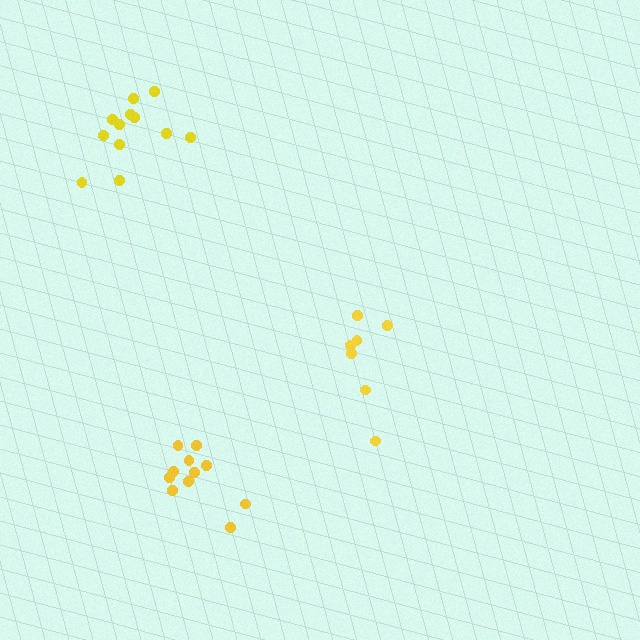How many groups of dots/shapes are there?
There are 3 groups.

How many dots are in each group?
Group 1: 7 dots, Group 2: 11 dots, Group 3: 12 dots (30 total).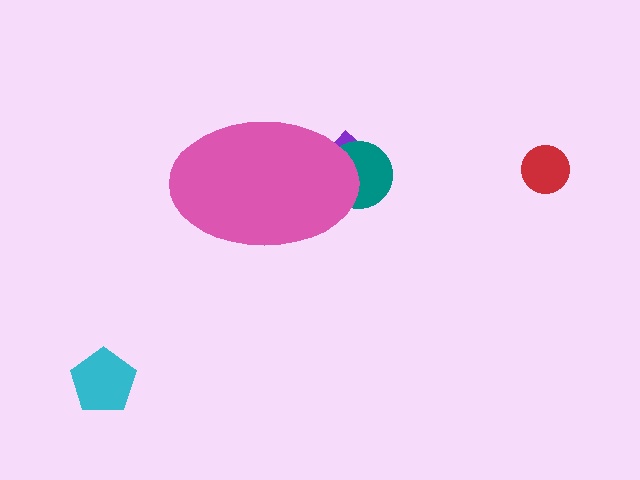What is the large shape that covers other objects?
A pink ellipse.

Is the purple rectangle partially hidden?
Yes, the purple rectangle is partially hidden behind the pink ellipse.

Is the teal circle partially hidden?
Yes, the teal circle is partially hidden behind the pink ellipse.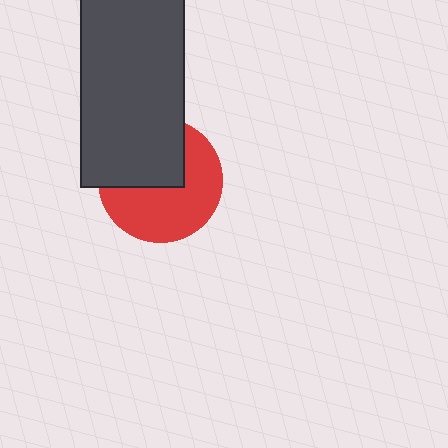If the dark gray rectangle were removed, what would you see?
You would see the complete red circle.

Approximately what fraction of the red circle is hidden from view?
Roughly 42% of the red circle is hidden behind the dark gray rectangle.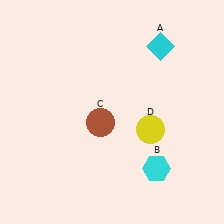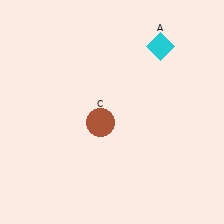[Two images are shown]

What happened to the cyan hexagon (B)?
The cyan hexagon (B) was removed in Image 2. It was in the bottom-right area of Image 1.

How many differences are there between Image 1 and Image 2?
There are 2 differences between the two images.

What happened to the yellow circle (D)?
The yellow circle (D) was removed in Image 2. It was in the bottom-right area of Image 1.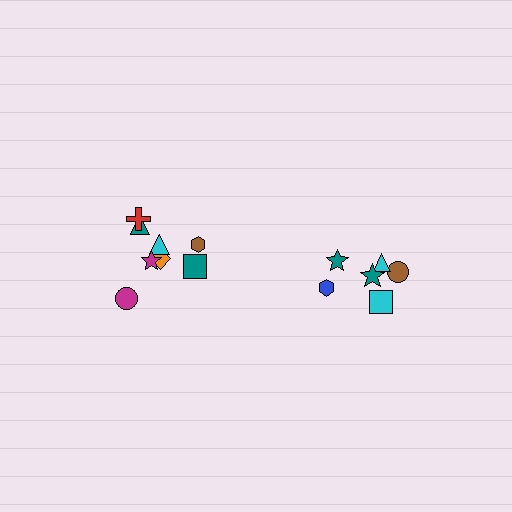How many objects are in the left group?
There are 8 objects.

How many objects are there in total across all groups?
There are 14 objects.